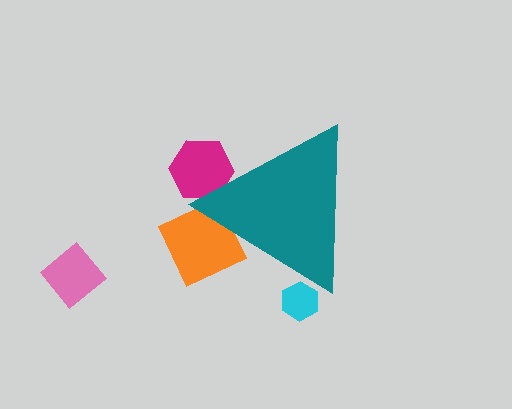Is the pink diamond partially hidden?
No, the pink diamond is fully visible.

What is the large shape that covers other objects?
A teal triangle.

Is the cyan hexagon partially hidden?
Yes, the cyan hexagon is partially hidden behind the teal triangle.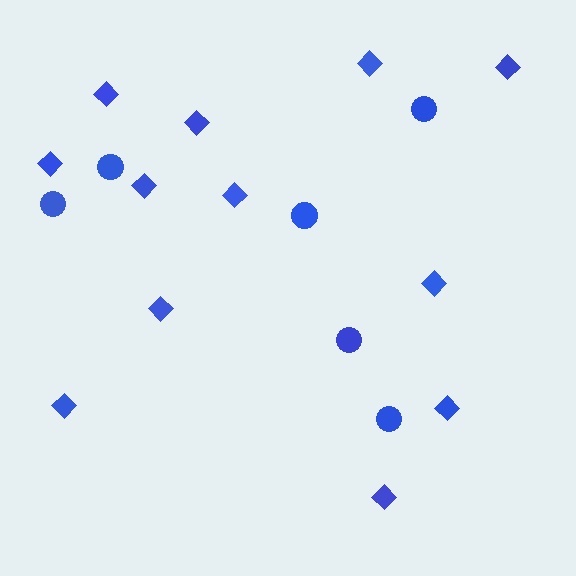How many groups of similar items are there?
There are 2 groups: one group of diamonds (12) and one group of circles (6).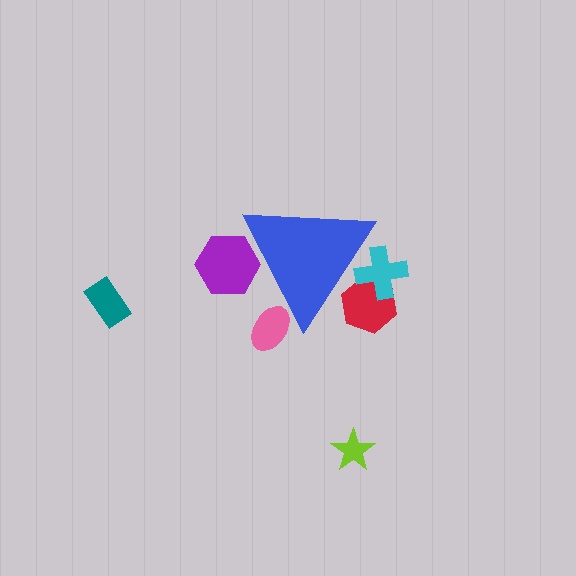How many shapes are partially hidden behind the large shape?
4 shapes are partially hidden.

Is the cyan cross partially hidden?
Yes, the cyan cross is partially hidden behind the blue triangle.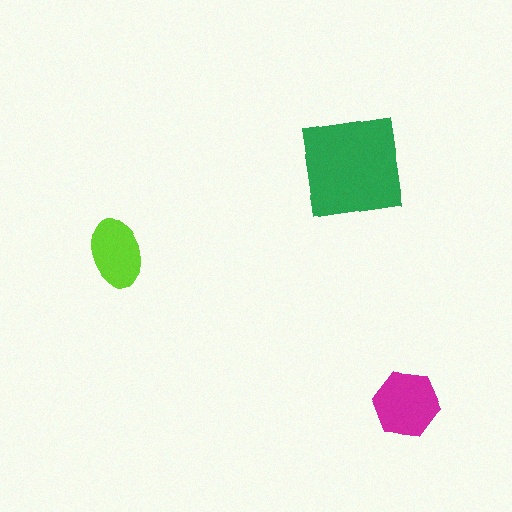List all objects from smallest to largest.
The lime ellipse, the magenta hexagon, the green square.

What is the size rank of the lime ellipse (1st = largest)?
3rd.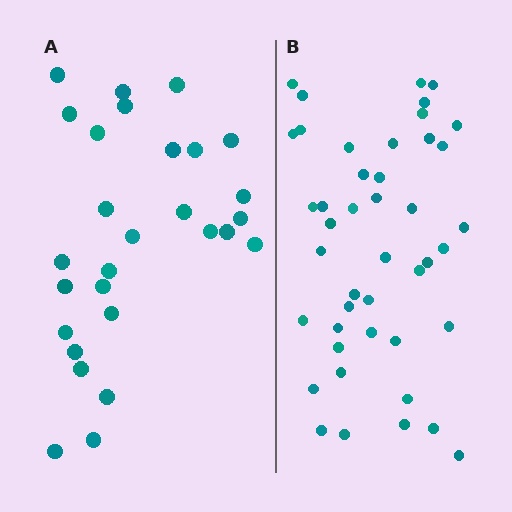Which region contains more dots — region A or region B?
Region B (the right region) has more dots.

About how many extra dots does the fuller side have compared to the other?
Region B has approximately 15 more dots than region A.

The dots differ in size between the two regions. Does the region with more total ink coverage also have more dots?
No. Region A has more total ink coverage because its dots are larger, but region B actually contains more individual dots. Total area can be misleading — the number of items is what matters here.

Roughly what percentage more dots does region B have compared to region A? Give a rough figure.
About 55% more.